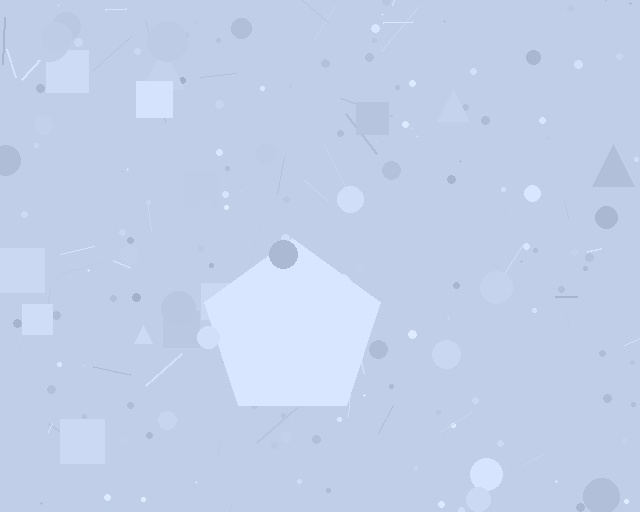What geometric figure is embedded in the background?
A pentagon is embedded in the background.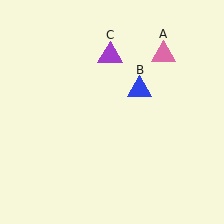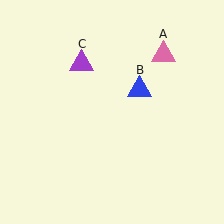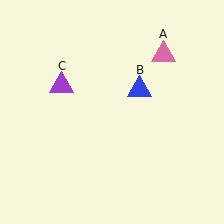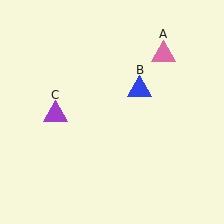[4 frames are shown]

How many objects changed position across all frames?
1 object changed position: purple triangle (object C).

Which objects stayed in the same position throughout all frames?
Pink triangle (object A) and blue triangle (object B) remained stationary.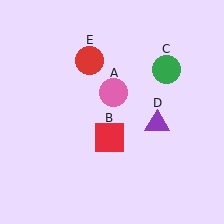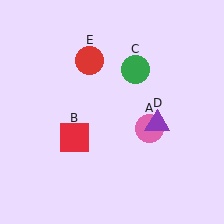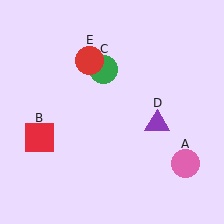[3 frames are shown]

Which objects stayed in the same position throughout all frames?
Purple triangle (object D) and red circle (object E) remained stationary.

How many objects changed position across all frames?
3 objects changed position: pink circle (object A), red square (object B), green circle (object C).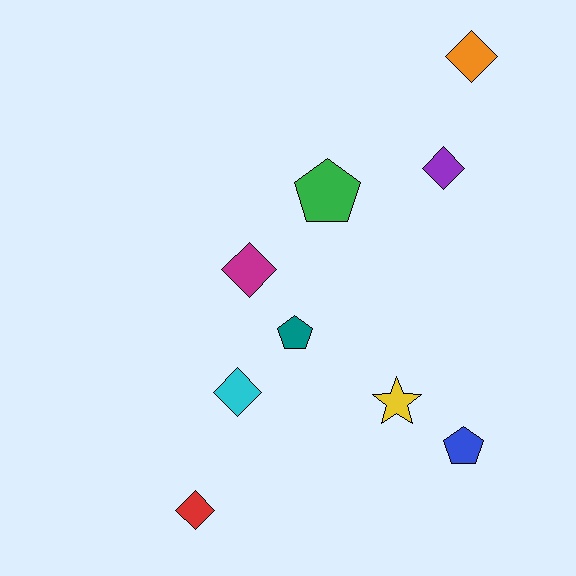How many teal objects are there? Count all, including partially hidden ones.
There is 1 teal object.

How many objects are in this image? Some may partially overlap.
There are 9 objects.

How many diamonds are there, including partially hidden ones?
There are 5 diamonds.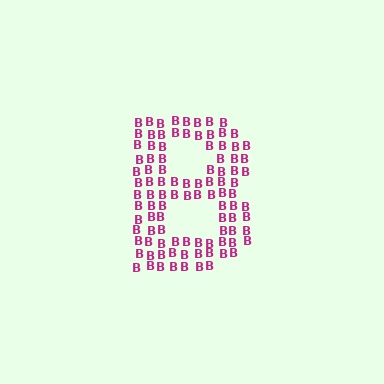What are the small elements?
The small elements are letter B's.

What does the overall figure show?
The overall figure shows the letter B.